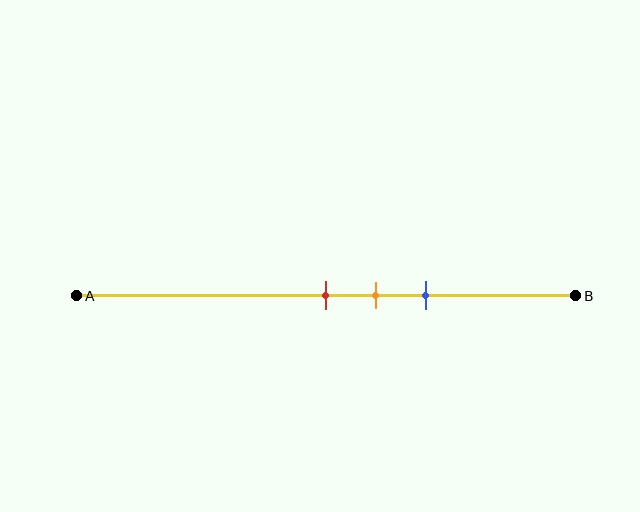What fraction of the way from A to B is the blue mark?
The blue mark is approximately 70% (0.7) of the way from A to B.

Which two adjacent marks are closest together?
The red and orange marks are the closest adjacent pair.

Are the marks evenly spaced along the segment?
Yes, the marks are approximately evenly spaced.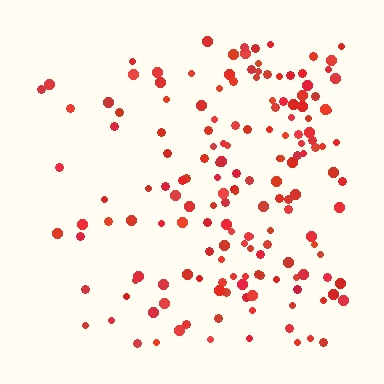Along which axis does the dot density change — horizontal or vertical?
Horizontal.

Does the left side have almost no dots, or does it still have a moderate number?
Still a moderate number, just noticeably fewer than the right.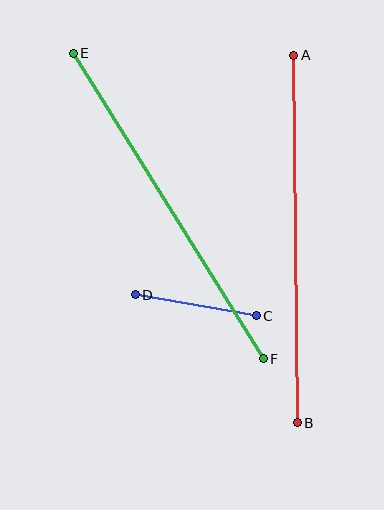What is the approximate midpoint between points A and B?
The midpoint is at approximately (295, 239) pixels.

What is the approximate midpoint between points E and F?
The midpoint is at approximately (168, 206) pixels.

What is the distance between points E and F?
The distance is approximately 359 pixels.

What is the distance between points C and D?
The distance is approximately 123 pixels.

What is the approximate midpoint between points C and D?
The midpoint is at approximately (196, 305) pixels.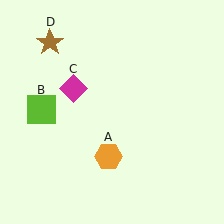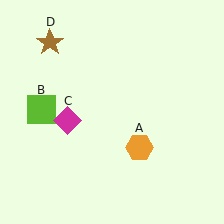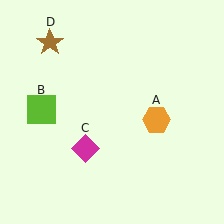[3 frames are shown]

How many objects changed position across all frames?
2 objects changed position: orange hexagon (object A), magenta diamond (object C).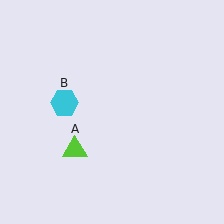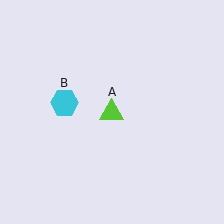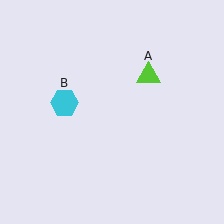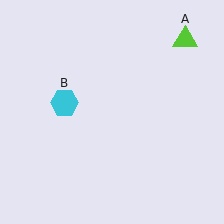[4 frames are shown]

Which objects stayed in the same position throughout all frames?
Cyan hexagon (object B) remained stationary.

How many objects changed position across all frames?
1 object changed position: lime triangle (object A).